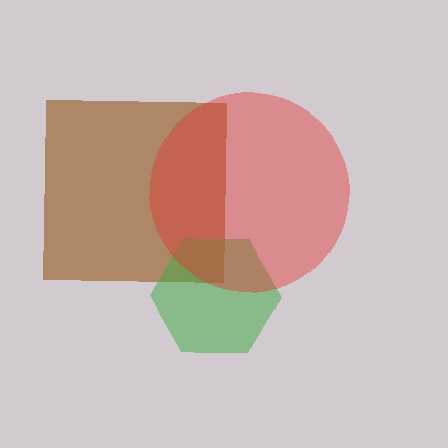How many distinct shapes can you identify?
There are 3 distinct shapes: a brown square, a green hexagon, a red circle.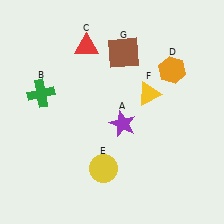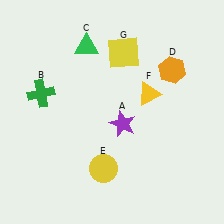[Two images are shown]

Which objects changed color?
C changed from red to green. G changed from brown to yellow.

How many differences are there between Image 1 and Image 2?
There are 2 differences between the two images.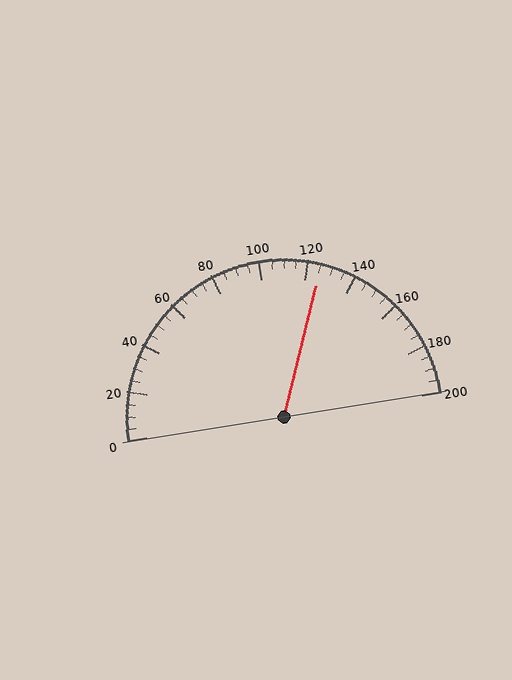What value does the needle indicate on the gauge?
The needle indicates approximately 125.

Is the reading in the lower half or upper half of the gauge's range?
The reading is in the upper half of the range (0 to 200).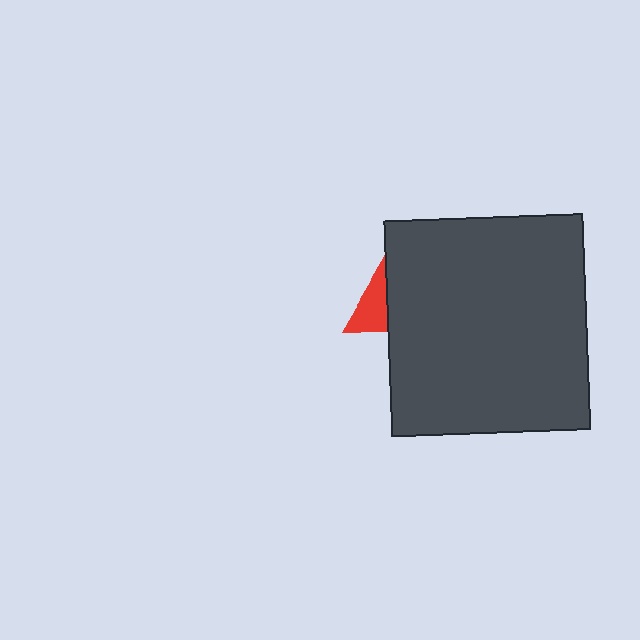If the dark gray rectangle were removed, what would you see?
You would see the complete red triangle.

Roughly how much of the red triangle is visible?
A small part of it is visible (roughly 34%).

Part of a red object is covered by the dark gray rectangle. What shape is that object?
It is a triangle.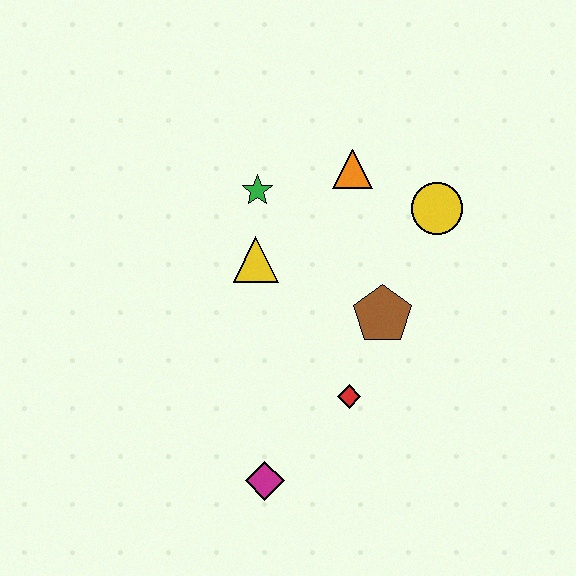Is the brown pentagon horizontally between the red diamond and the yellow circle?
Yes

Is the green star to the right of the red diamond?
No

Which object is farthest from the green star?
The magenta diamond is farthest from the green star.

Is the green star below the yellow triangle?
No